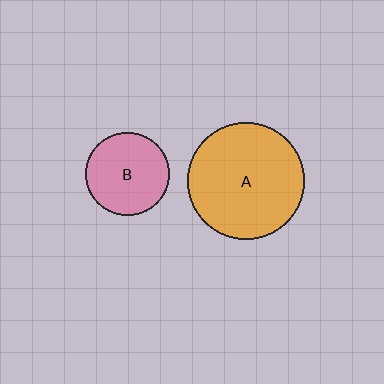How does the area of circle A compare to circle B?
Approximately 1.9 times.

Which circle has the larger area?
Circle A (orange).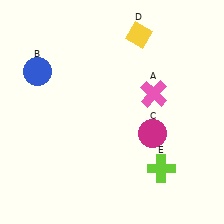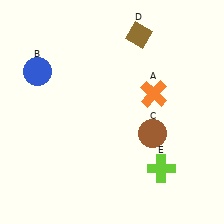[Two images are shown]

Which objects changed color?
A changed from pink to orange. C changed from magenta to brown. D changed from yellow to brown.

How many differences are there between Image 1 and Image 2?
There are 3 differences between the two images.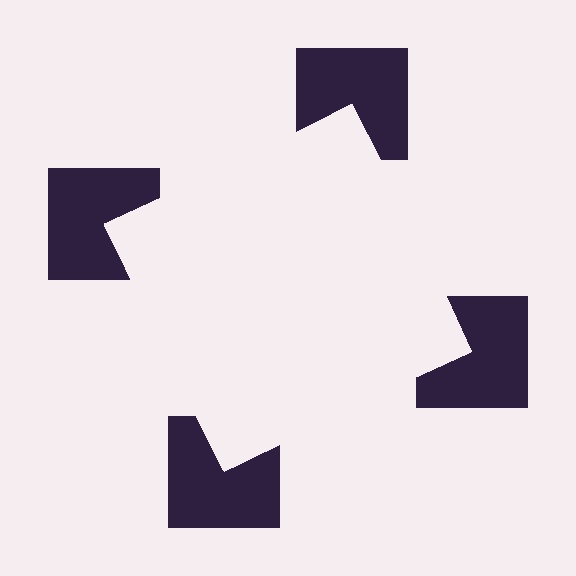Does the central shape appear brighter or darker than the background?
It typically appears slightly brighter than the background, even though no actual brightness change is drawn.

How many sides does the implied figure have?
4 sides.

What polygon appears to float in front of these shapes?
An illusory square — its edges are inferred from the aligned wedge cuts in the notched squares, not physically drawn.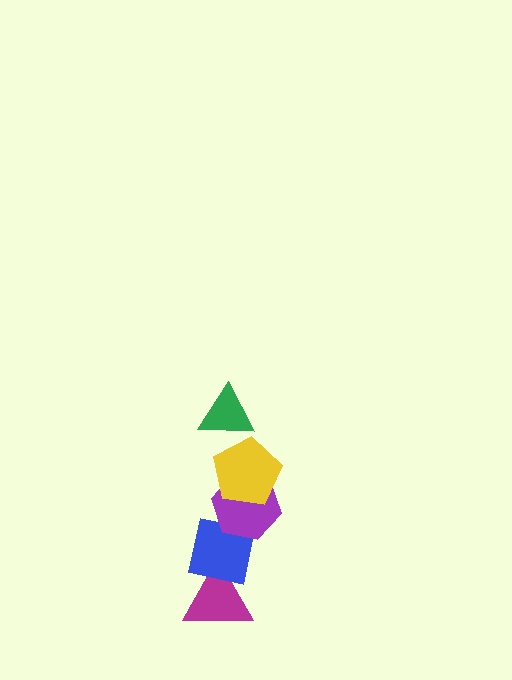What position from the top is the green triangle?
The green triangle is 1st from the top.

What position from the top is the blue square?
The blue square is 4th from the top.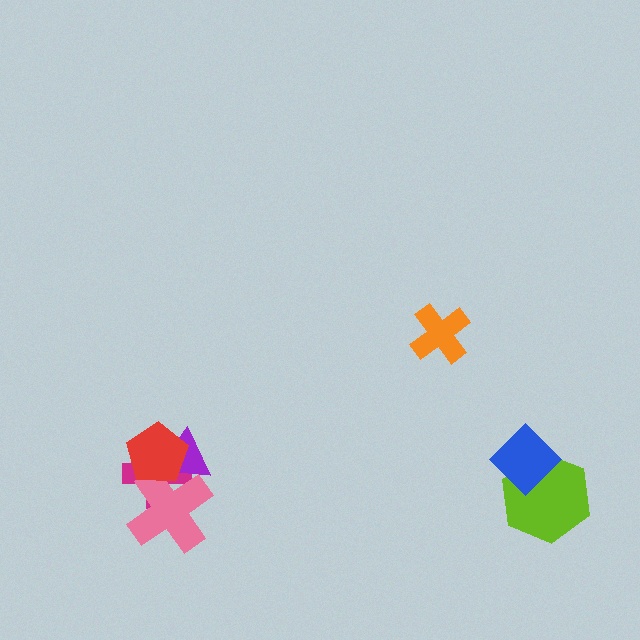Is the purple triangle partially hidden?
Yes, it is partially covered by another shape.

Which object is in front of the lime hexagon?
The blue diamond is in front of the lime hexagon.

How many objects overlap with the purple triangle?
3 objects overlap with the purple triangle.